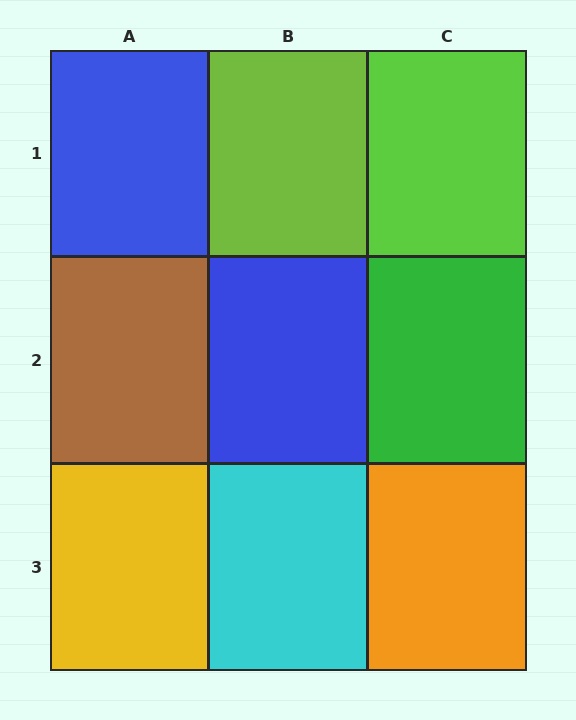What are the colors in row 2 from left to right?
Brown, blue, green.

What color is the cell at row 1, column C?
Lime.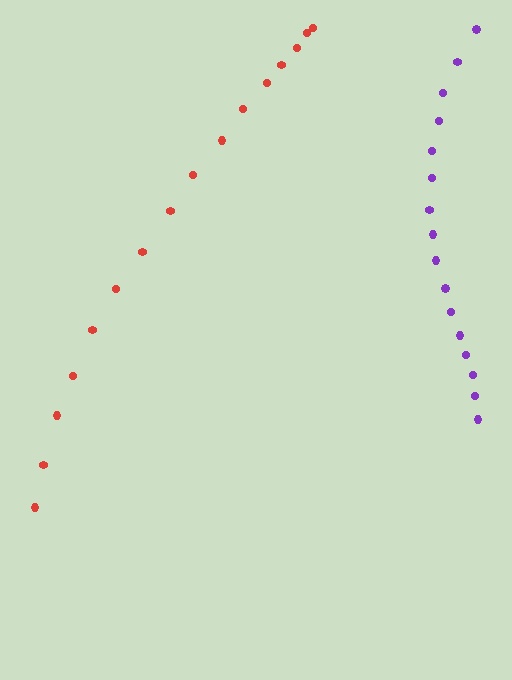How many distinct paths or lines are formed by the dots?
There are 2 distinct paths.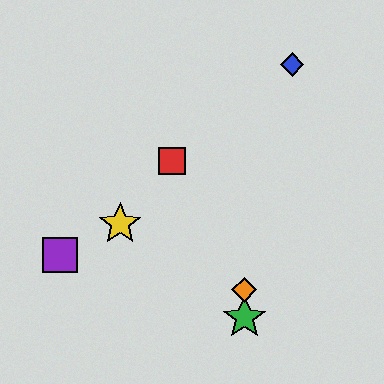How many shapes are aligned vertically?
2 shapes (the green star, the orange diamond) are aligned vertically.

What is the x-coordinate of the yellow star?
The yellow star is at x≈120.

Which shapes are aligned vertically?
The green star, the orange diamond are aligned vertically.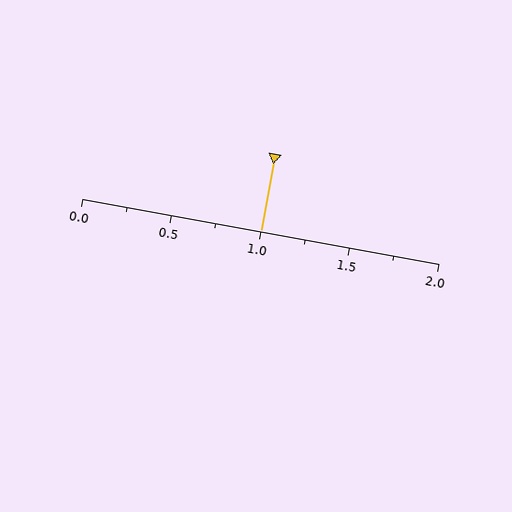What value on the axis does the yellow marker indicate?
The marker indicates approximately 1.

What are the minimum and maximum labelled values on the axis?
The axis runs from 0.0 to 2.0.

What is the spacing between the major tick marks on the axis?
The major ticks are spaced 0.5 apart.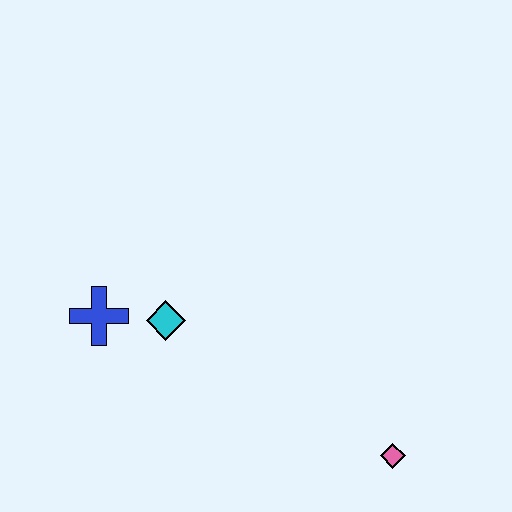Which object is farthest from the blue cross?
The pink diamond is farthest from the blue cross.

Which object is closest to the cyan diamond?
The blue cross is closest to the cyan diamond.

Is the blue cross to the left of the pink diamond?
Yes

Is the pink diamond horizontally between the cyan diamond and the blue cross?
No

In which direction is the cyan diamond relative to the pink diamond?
The cyan diamond is to the left of the pink diamond.